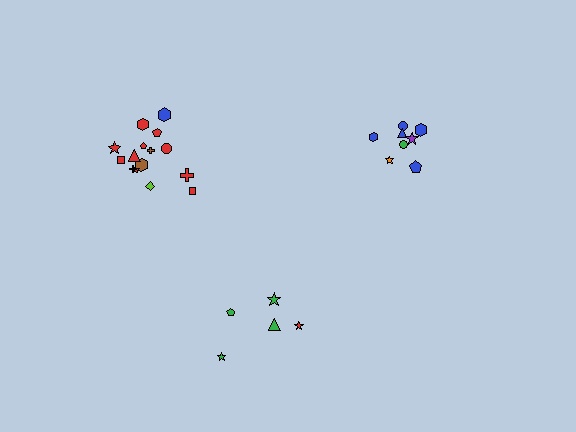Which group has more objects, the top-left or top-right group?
The top-left group.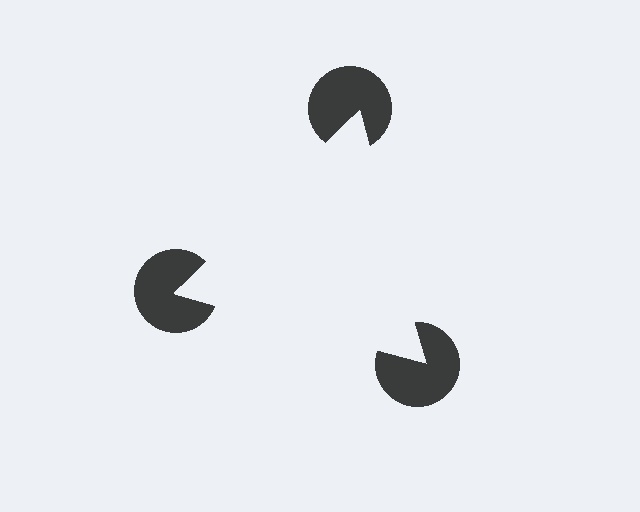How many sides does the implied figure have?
3 sides.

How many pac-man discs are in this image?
There are 3 — one at each vertex of the illusory triangle.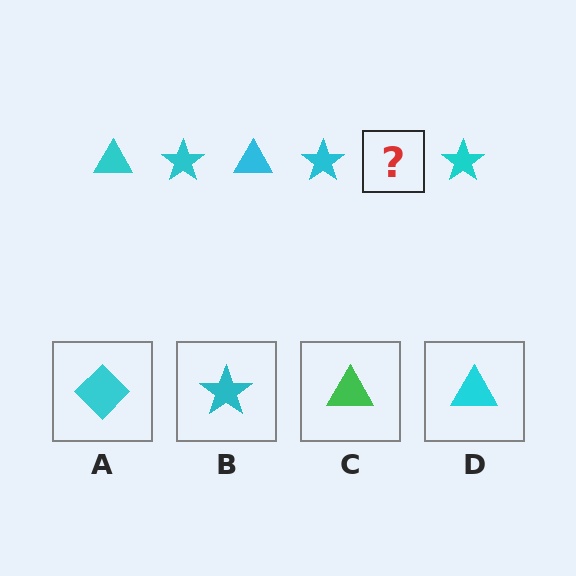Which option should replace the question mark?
Option D.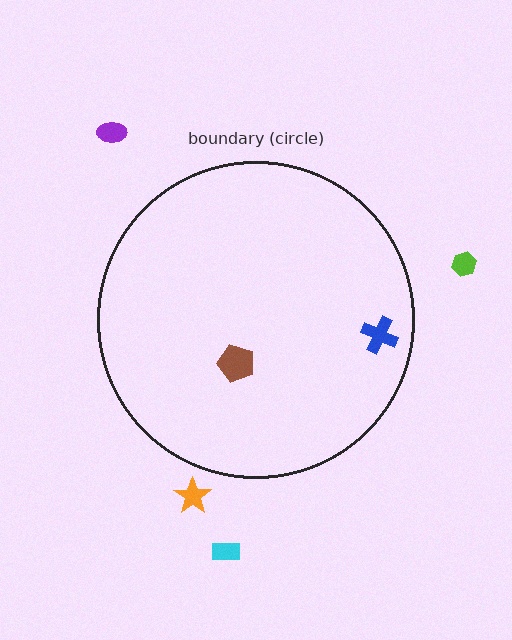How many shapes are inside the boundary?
2 inside, 4 outside.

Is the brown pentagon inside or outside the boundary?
Inside.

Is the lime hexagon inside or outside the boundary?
Outside.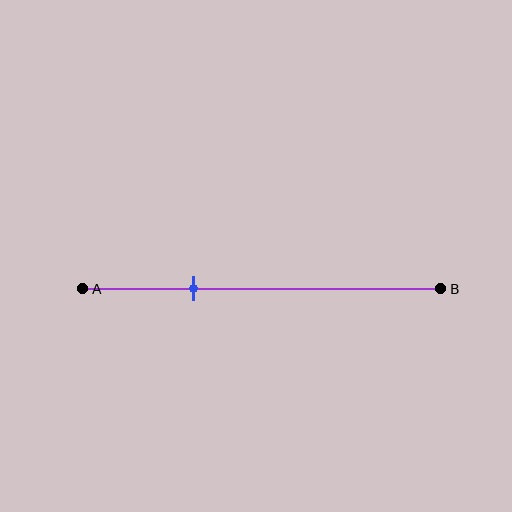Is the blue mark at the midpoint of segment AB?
No, the mark is at about 30% from A, not at the 50% midpoint.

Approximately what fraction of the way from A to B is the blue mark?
The blue mark is approximately 30% of the way from A to B.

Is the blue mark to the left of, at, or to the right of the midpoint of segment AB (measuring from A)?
The blue mark is to the left of the midpoint of segment AB.